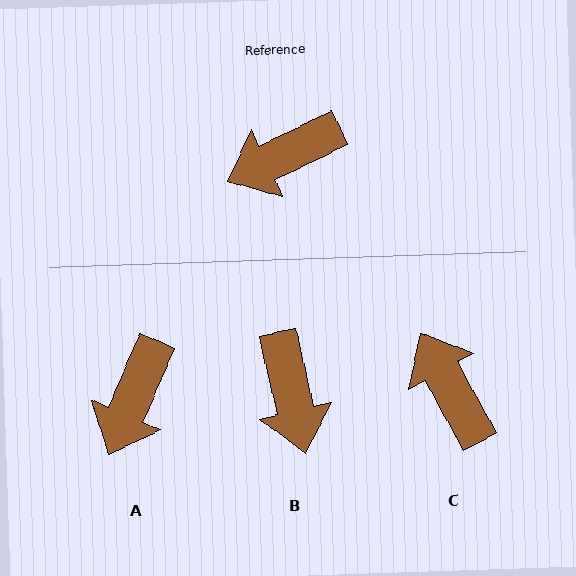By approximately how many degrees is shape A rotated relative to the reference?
Approximately 41 degrees counter-clockwise.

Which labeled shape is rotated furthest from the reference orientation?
C, about 86 degrees away.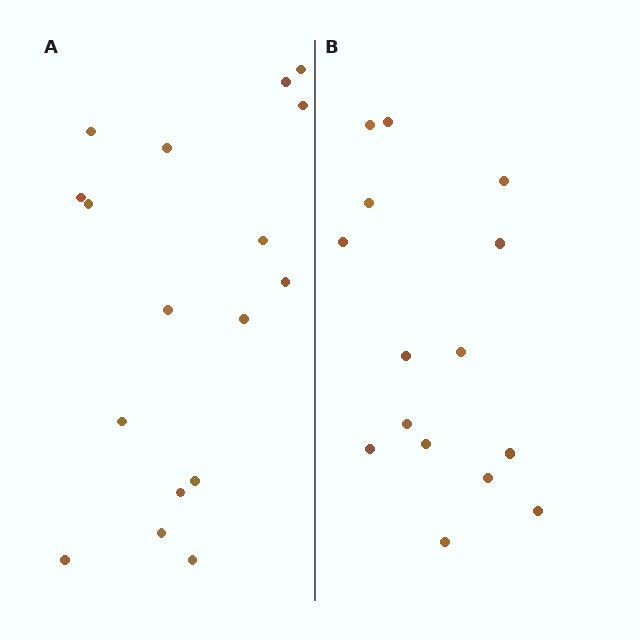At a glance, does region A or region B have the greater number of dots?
Region A (the left region) has more dots.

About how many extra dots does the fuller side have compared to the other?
Region A has just a few more — roughly 2 or 3 more dots than region B.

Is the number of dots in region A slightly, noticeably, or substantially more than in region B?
Region A has only slightly more — the two regions are fairly close. The ratio is roughly 1.1 to 1.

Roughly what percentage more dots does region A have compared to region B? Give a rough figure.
About 15% more.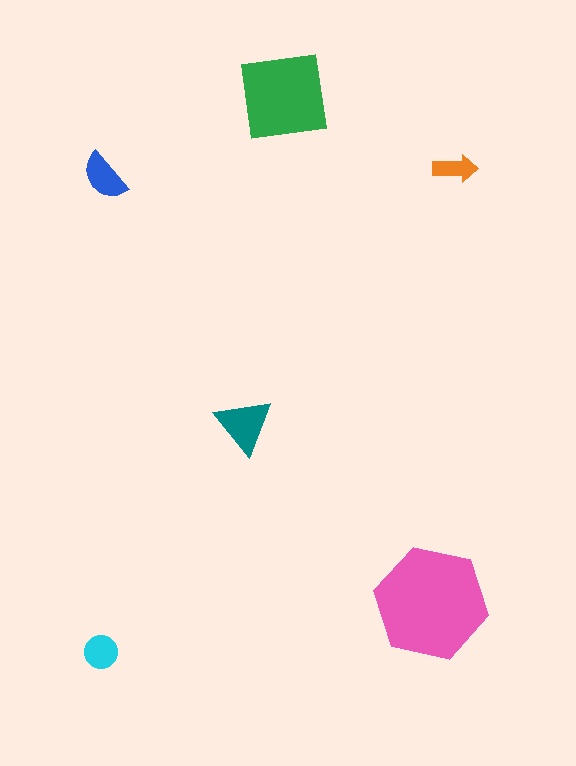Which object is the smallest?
The orange arrow.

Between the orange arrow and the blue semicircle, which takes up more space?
The blue semicircle.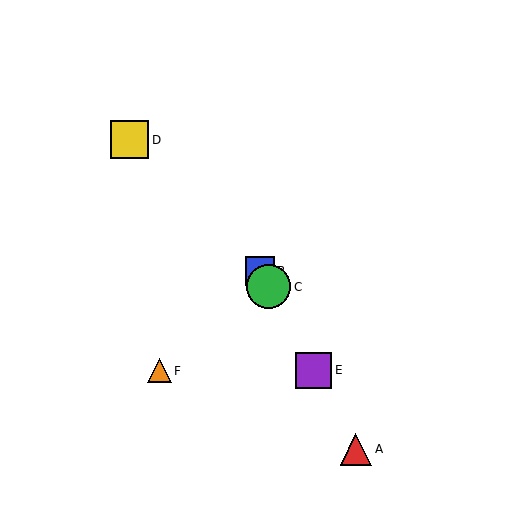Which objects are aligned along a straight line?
Objects A, B, C, E are aligned along a straight line.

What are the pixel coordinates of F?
Object F is at (159, 371).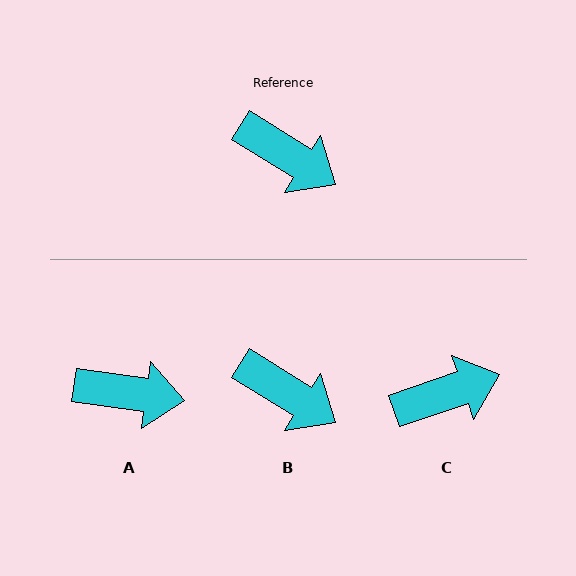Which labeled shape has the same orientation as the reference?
B.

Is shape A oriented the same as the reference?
No, it is off by about 25 degrees.